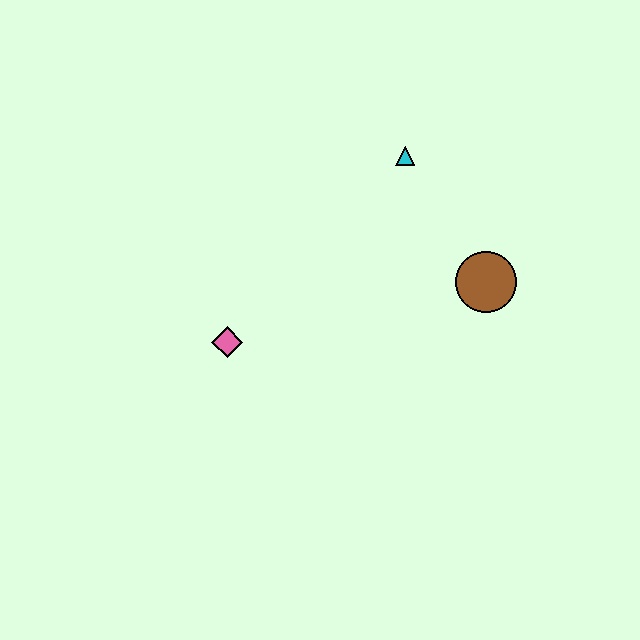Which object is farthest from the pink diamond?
The brown circle is farthest from the pink diamond.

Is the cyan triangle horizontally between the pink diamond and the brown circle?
Yes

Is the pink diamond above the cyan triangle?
No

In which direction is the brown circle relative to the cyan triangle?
The brown circle is below the cyan triangle.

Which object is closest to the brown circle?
The cyan triangle is closest to the brown circle.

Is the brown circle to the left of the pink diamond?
No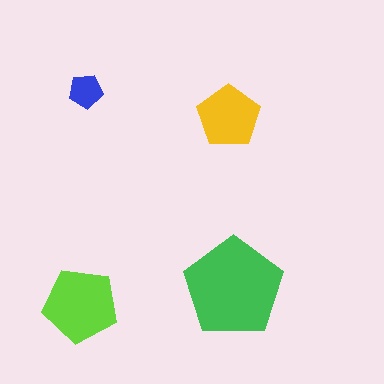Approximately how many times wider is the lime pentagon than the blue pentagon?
About 2 times wider.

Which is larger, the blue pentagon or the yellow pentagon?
The yellow one.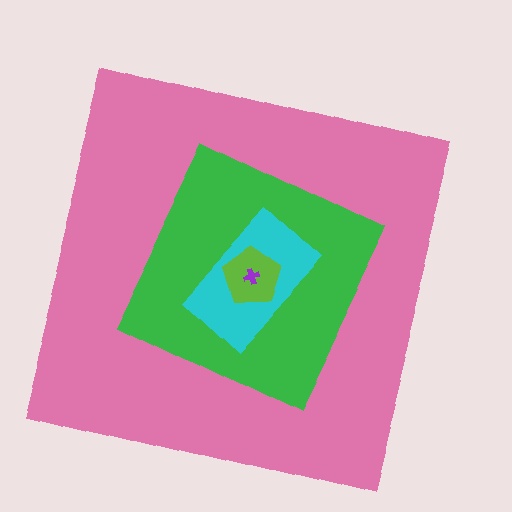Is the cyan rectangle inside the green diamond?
Yes.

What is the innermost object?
The purple cross.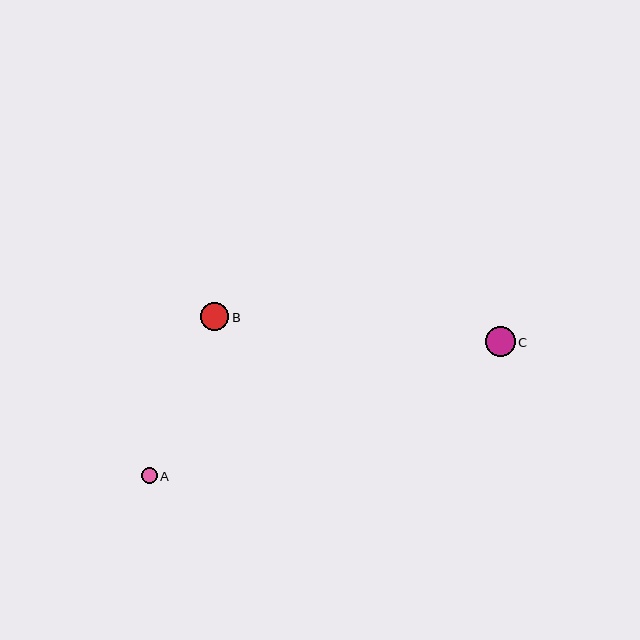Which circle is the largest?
Circle C is the largest with a size of approximately 29 pixels.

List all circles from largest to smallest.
From largest to smallest: C, B, A.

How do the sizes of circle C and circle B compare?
Circle C and circle B are approximately the same size.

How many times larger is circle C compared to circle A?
Circle C is approximately 1.8 times the size of circle A.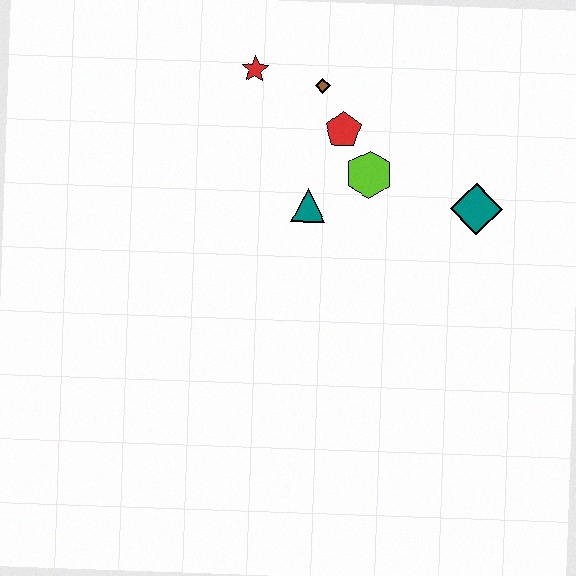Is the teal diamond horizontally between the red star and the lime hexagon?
No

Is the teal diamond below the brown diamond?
Yes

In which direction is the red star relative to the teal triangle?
The red star is above the teal triangle.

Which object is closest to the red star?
The brown diamond is closest to the red star.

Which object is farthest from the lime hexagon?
The red star is farthest from the lime hexagon.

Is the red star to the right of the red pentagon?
No